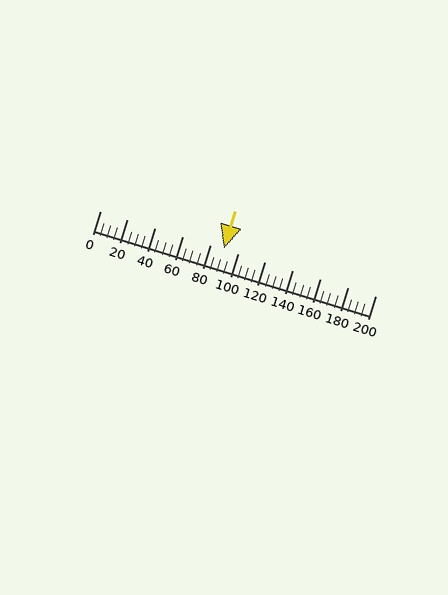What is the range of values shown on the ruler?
The ruler shows values from 0 to 200.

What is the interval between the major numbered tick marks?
The major tick marks are spaced 20 units apart.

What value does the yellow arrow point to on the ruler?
The yellow arrow points to approximately 90.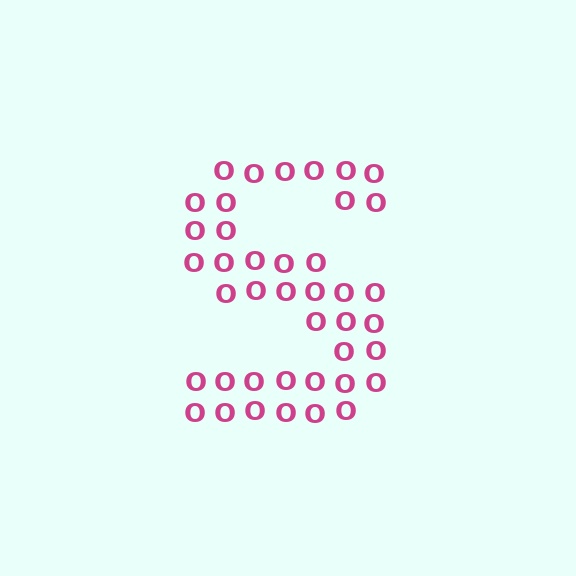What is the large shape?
The large shape is the letter S.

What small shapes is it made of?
It is made of small letter O's.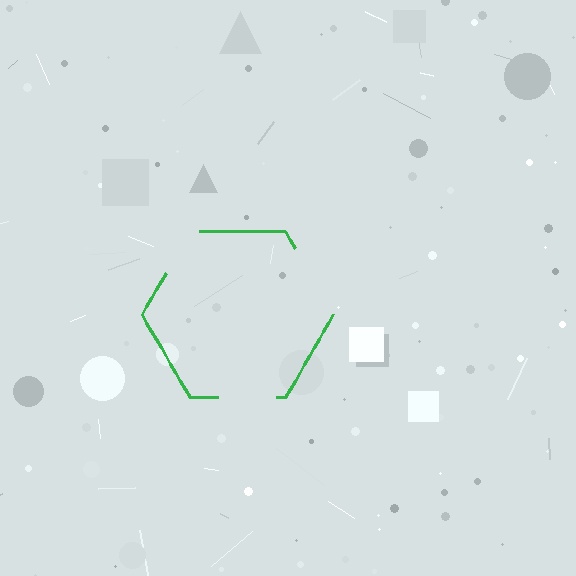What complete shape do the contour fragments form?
The contour fragments form a hexagon.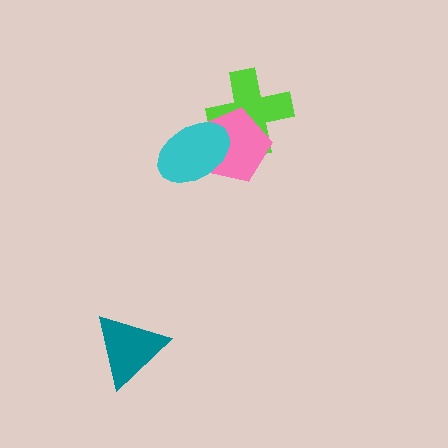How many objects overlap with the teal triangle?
0 objects overlap with the teal triangle.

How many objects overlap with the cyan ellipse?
2 objects overlap with the cyan ellipse.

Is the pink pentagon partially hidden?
Yes, it is partially covered by another shape.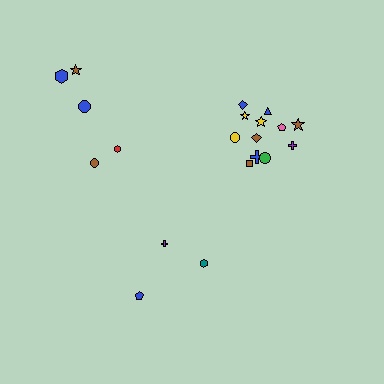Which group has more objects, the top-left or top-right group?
The top-right group.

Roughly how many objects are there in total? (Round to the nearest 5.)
Roughly 20 objects in total.